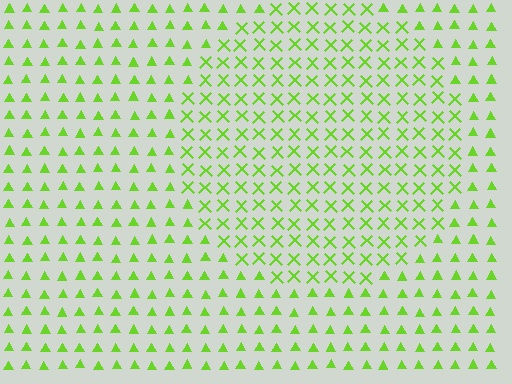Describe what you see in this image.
The image is filled with small lime elements arranged in a uniform grid. A circle-shaped region contains X marks, while the surrounding area contains triangles. The boundary is defined purely by the change in element shape.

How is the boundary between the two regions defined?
The boundary is defined by a change in element shape: X marks inside vs. triangles outside. All elements share the same color and spacing.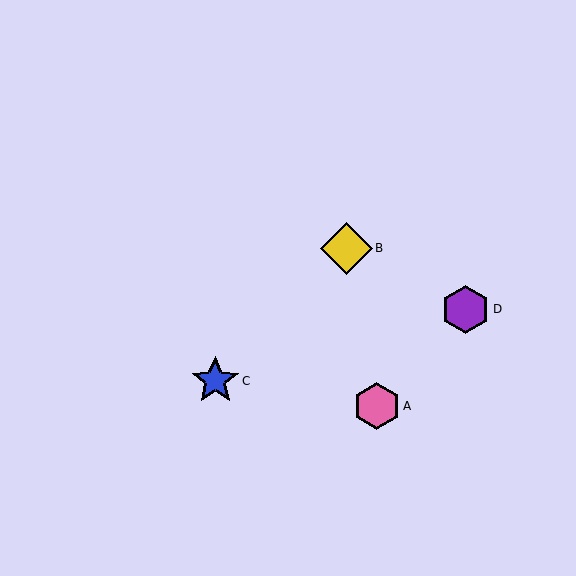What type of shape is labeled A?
Shape A is a pink hexagon.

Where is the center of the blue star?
The center of the blue star is at (215, 381).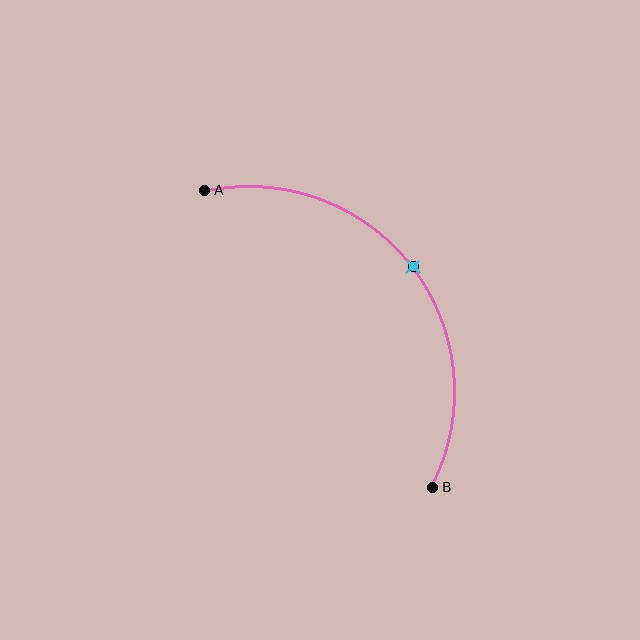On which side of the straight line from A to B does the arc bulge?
The arc bulges above and to the right of the straight line connecting A and B.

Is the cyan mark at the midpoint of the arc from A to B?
Yes. The cyan mark lies on the arc at equal arc-length from both A and B — it is the arc midpoint.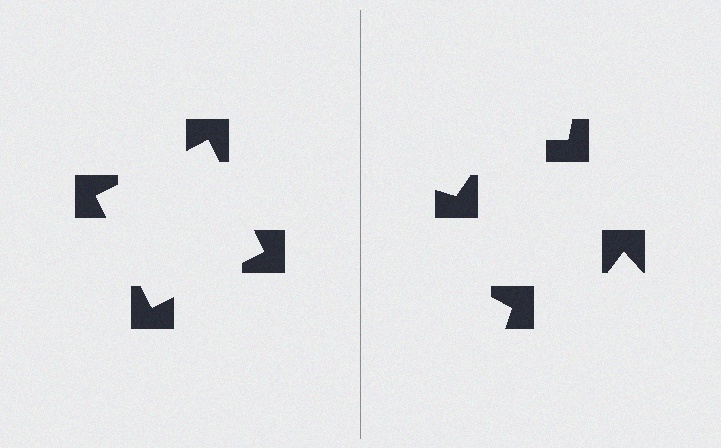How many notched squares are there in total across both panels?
8 — 4 on each side.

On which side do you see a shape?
An illusory square appears on the left side. On the right side the wedge cuts are rotated, so no coherent shape forms.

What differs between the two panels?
The notched squares are positioned identically on both sides; only the wedge orientations differ. On the left they align to a square; on the right they are misaligned.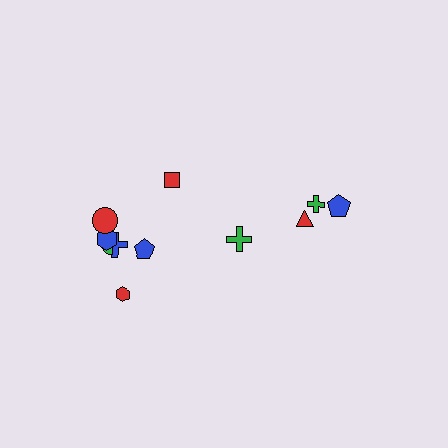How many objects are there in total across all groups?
There are 11 objects.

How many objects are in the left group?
There are 7 objects.